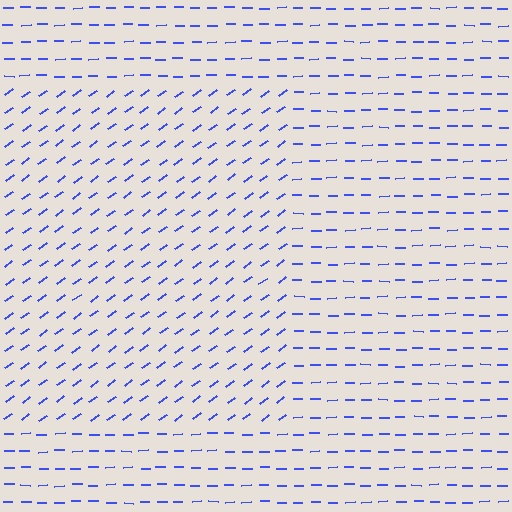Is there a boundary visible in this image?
Yes, there is a texture boundary formed by a change in line orientation.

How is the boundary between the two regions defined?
The boundary is defined purely by a change in line orientation (approximately 34 degrees difference). All lines are the same color and thickness.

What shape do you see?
I see a rectangle.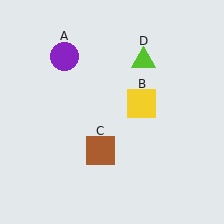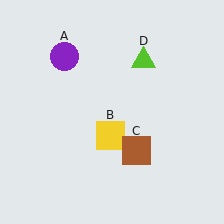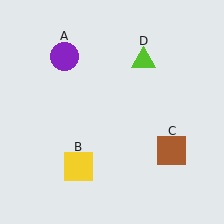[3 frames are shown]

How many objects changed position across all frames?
2 objects changed position: yellow square (object B), brown square (object C).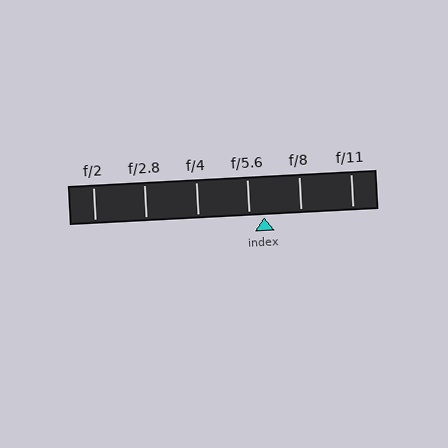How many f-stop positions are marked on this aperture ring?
There are 6 f-stop positions marked.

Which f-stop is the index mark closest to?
The index mark is closest to f/5.6.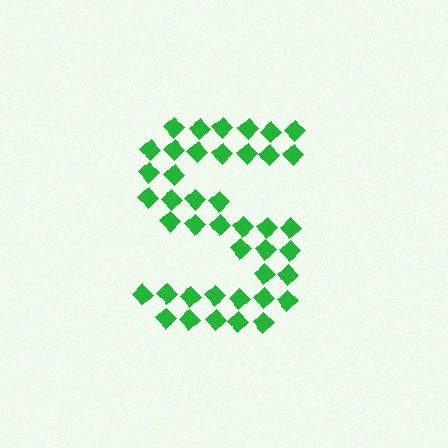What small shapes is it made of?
It is made of small diamonds.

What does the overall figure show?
The overall figure shows the letter S.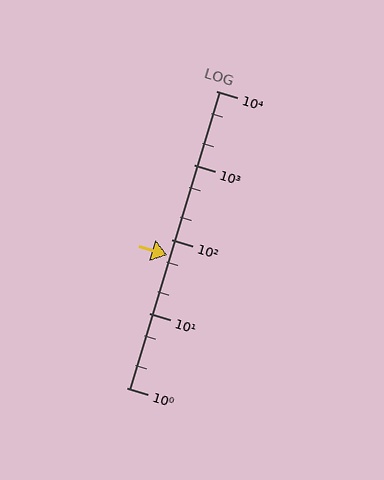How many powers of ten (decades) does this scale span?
The scale spans 4 decades, from 1 to 10000.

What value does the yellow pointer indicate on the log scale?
The pointer indicates approximately 62.